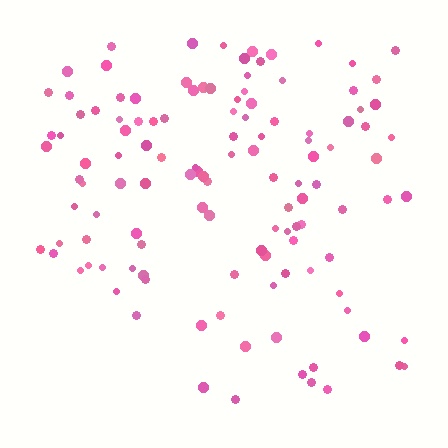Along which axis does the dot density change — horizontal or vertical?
Vertical.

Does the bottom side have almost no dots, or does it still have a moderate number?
Still a moderate number, just noticeably fewer than the top.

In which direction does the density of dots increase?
From bottom to top, with the top side densest.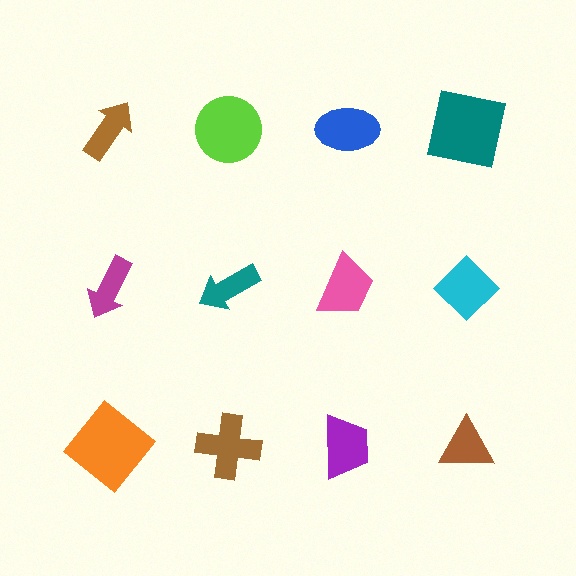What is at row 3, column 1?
An orange diamond.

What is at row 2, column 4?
A cyan diamond.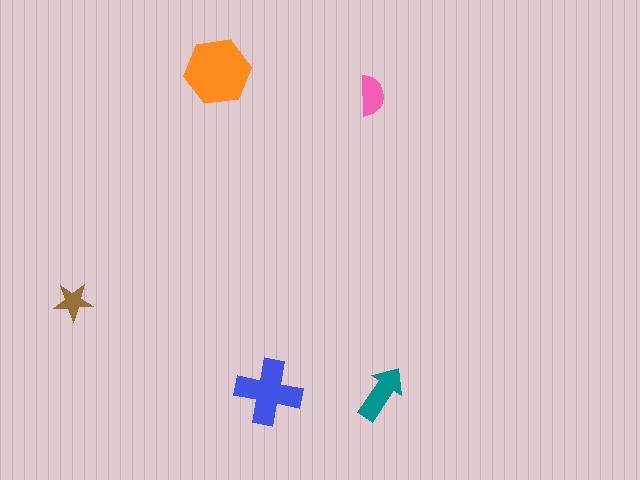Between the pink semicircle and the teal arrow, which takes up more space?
The teal arrow.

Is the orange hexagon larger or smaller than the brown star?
Larger.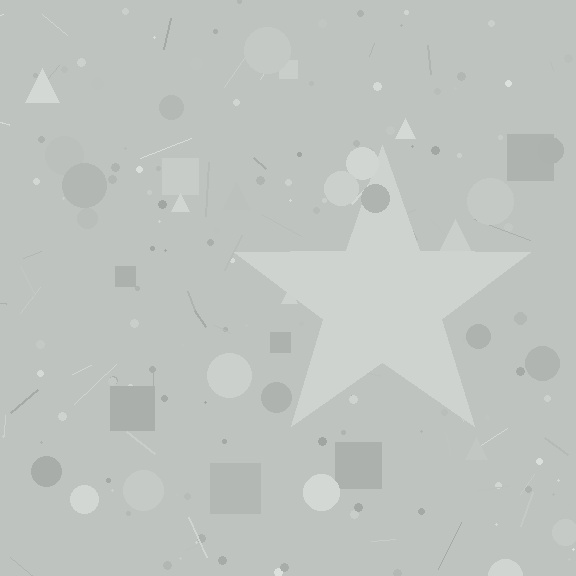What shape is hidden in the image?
A star is hidden in the image.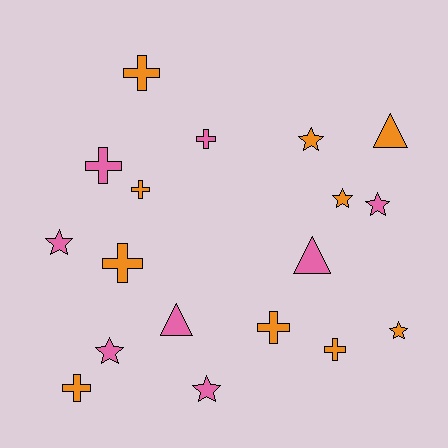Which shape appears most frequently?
Cross, with 8 objects.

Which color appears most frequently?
Orange, with 10 objects.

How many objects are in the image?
There are 18 objects.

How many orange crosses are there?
There are 6 orange crosses.